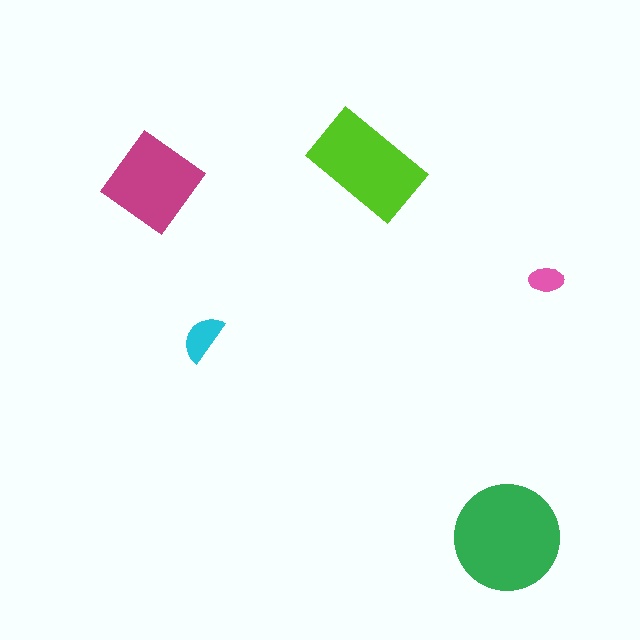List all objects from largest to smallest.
The green circle, the lime rectangle, the magenta diamond, the cyan semicircle, the pink ellipse.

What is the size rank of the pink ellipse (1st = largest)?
5th.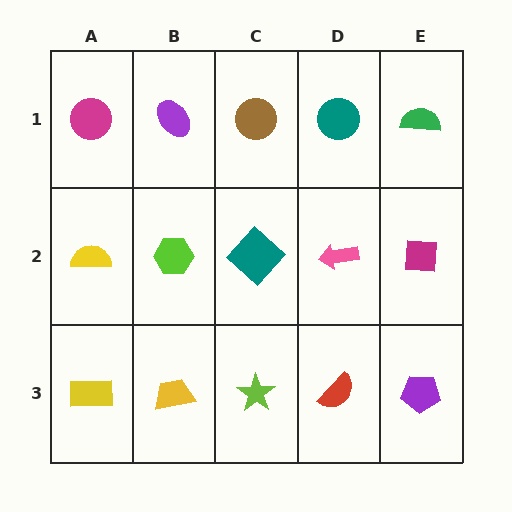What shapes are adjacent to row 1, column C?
A teal diamond (row 2, column C), a purple ellipse (row 1, column B), a teal circle (row 1, column D).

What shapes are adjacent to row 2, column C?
A brown circle (row 1, column C), a lime star (row 3, column C), a lime hexagon (row 2, column B), a pink arrow (row 2, column D).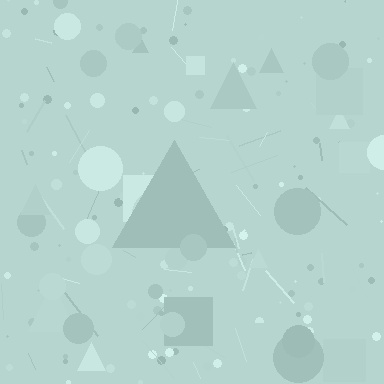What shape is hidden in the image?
A triangle is hidden in the image.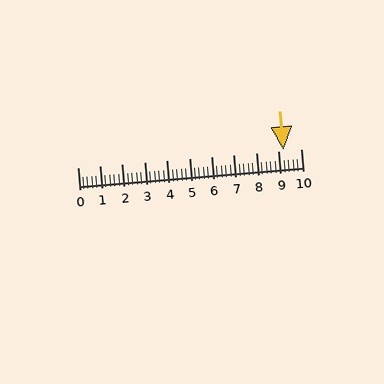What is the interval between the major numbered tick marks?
The major tick marks are spaced 1 units apart.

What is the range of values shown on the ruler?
The ruler shows values from 0 to 10.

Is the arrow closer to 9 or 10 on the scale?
The arrow is closer to 9.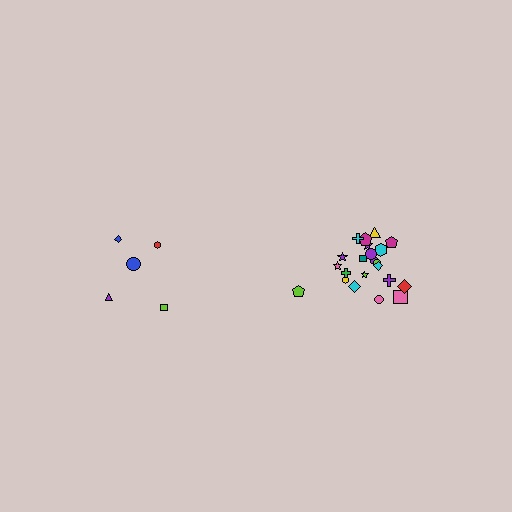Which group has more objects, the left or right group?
The right group.